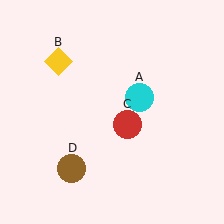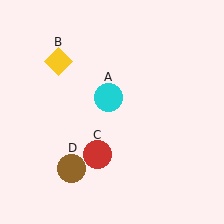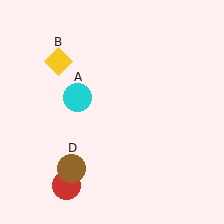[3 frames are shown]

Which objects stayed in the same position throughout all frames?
Yellow diamond (object B) and brown circle (object D) remained stationary.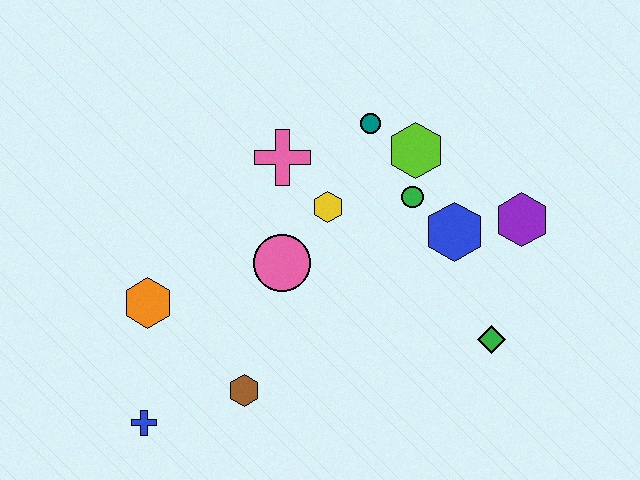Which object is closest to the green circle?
The lime hexagon is closest to the green circle.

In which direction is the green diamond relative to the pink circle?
The green diamond is to the right of the pink circle.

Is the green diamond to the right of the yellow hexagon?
Yes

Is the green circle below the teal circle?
Yes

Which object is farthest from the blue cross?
The purple hexagon is farthest from the blue cross.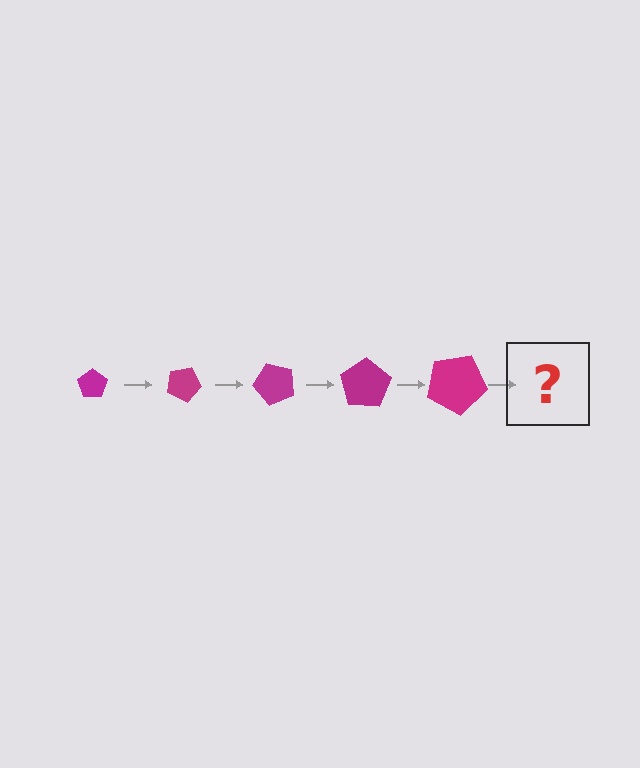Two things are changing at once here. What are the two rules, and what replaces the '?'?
The two rules are that the pentagon grows larger each step and it rotates 25 degrees each step. The '?' should be a pentagon, larger than the previous one and rotated 125 degrees from the start.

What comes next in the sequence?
The next element should be a pentagon, larger than the previous one and rotated 125 degrees from the start.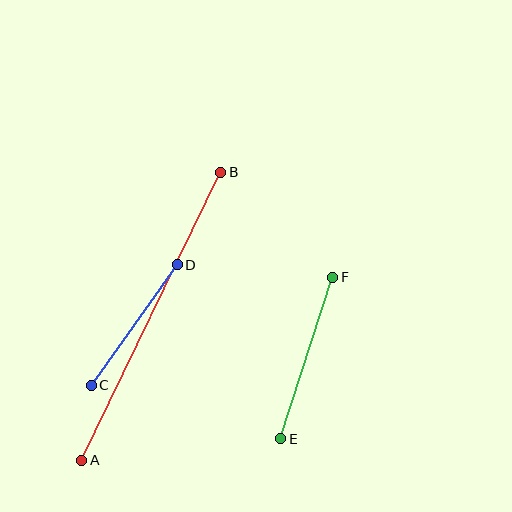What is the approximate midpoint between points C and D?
The midpoint is at approximately (134, 325) pixels.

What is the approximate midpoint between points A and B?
The midpoint is at approximately (151, 316) pixels.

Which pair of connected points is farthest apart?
Points A and B are farthest apart.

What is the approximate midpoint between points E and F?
The midpoint is at approximately (307, 358) pixels.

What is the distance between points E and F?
The distance is approximately 170 pixels.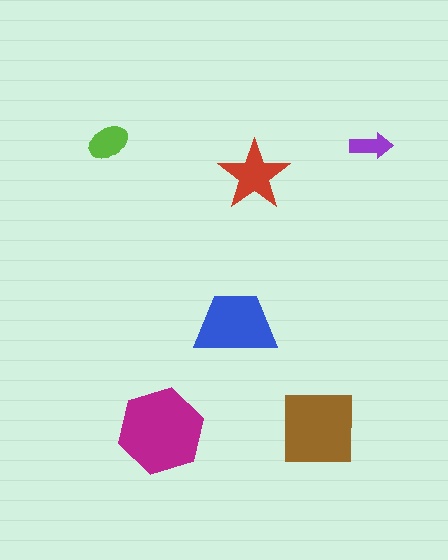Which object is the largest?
The magenta hexagon.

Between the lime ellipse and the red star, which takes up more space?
The red star.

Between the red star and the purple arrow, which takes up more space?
The red star.